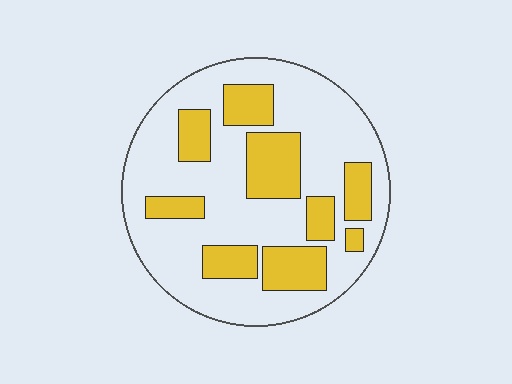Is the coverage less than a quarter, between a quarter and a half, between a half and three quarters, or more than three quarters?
Between a quarter and a half.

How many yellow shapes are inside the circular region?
9.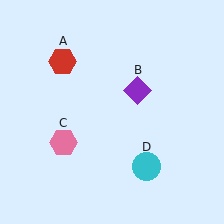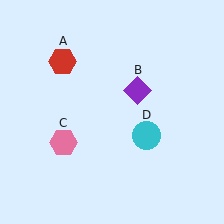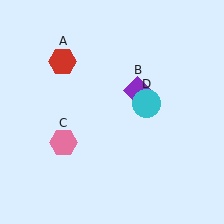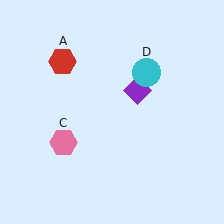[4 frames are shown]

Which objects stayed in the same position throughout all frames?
Red hexagon (object A) and purple diamond (object B) and pink hexagon (object C) remained stationary.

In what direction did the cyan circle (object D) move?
The cyan circle (object D) moved up.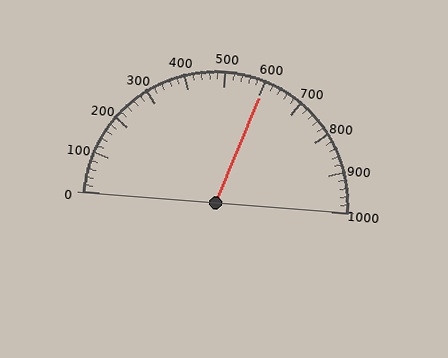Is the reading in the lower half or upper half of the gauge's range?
The reading is in the upper half of the range (0 to 1000).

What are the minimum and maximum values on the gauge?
The gauge ranges from 0 to 1000.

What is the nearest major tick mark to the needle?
The nearest major tick mark is 600.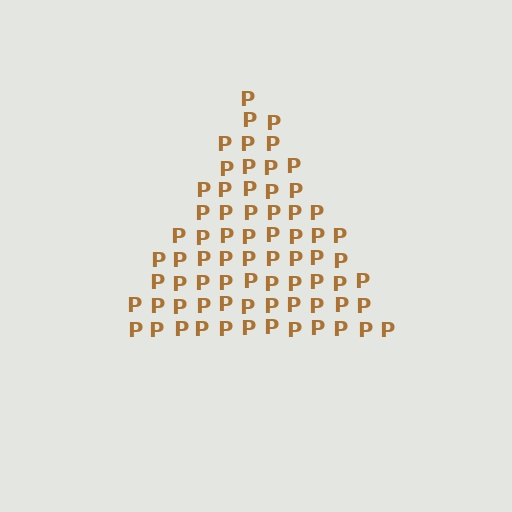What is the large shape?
The large shape is a triangle.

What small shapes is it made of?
It is made of small letter P's.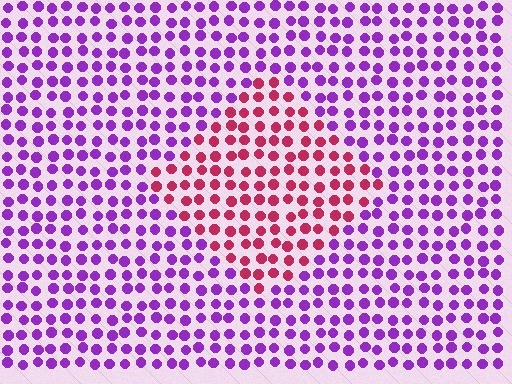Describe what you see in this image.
The image is filled with small purple elements in a uniform arrangement. A diamond-shaped region is visible where the elements are tinted to a slightly different hue, forming a subtle color boundary.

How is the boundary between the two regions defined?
The boundary is defined purely by a slight shift in hue (about 57 degrees). Spacing, size, and orientation are identical on both sides.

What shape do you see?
I see a diamond.